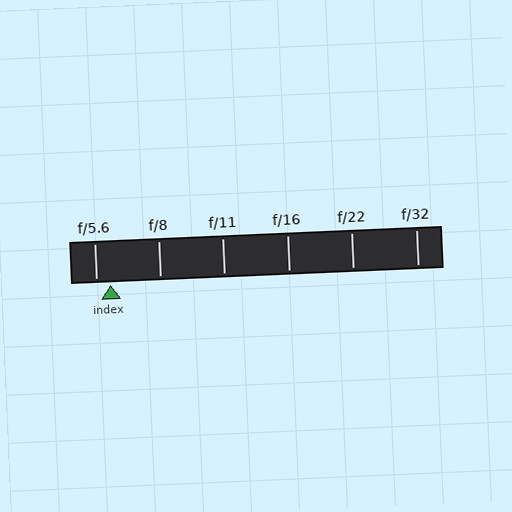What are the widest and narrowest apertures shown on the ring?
The widest aperture shown is f/5.6 and the narrowest is f/32.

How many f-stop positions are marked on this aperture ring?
There are 6 f-stop positions marked.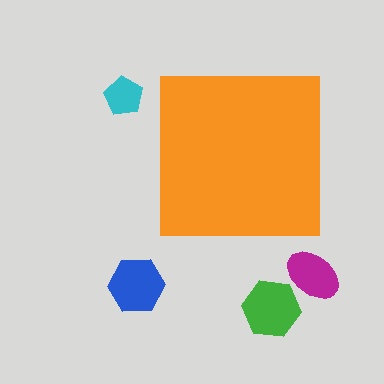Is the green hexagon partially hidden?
No, the green hexagon is fully visible.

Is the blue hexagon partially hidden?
No, the blue hexagon is fully visible.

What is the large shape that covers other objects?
An orange square.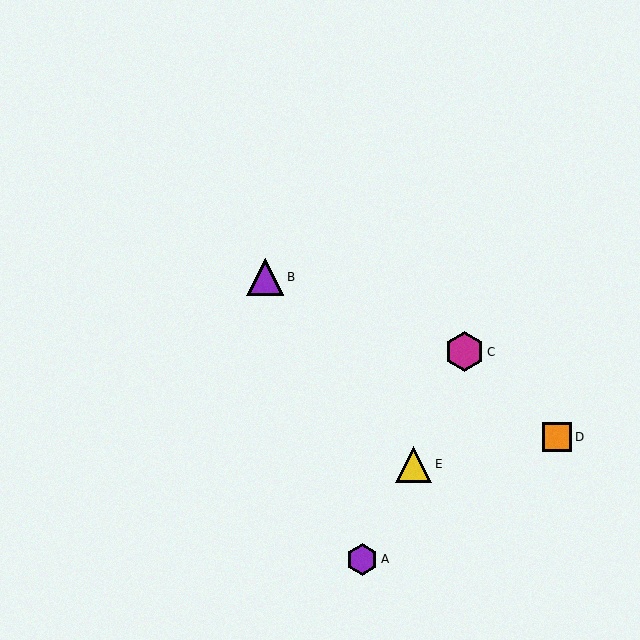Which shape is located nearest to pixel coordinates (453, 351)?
The magenta hexagon (labeled C) at (465, 352) is nearest to that location.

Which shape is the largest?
The magenta hexagon (labeled C) is the largest.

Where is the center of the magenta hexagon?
The center of the magenta hexagon is at (465, 352).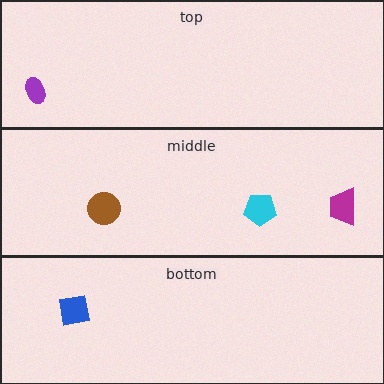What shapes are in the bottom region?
The blue square.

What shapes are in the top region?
The purple ellipse.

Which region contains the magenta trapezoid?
The middle region.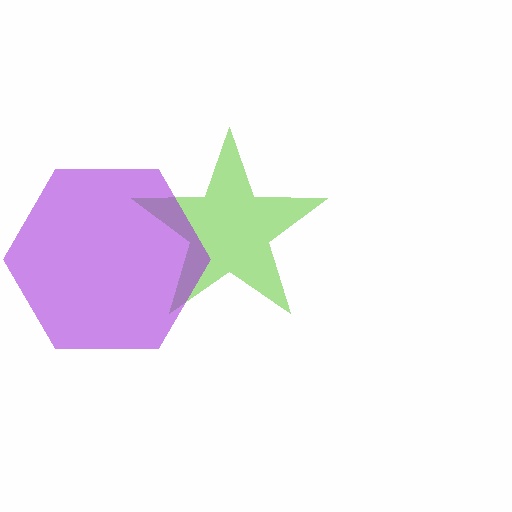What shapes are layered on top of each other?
The layered shapes are: a lime star, a purple hexagon.